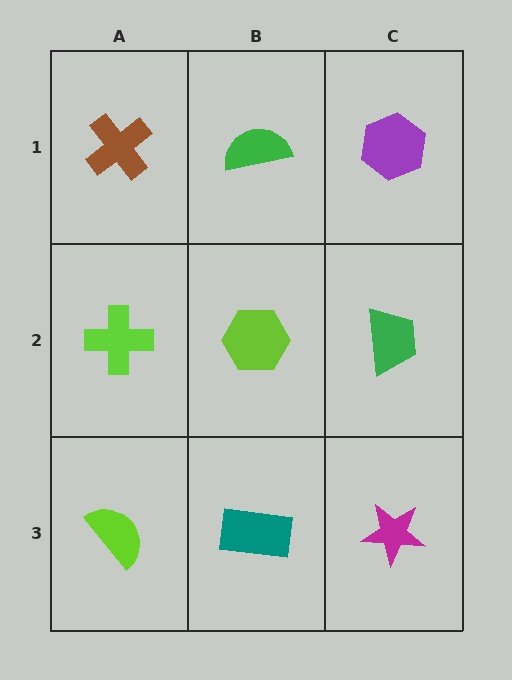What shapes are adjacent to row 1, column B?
A lime hexagon (row 2, column B), a brown cross (row 1, column A), a purple hexagon (row 1, column C).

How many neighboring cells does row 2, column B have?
4.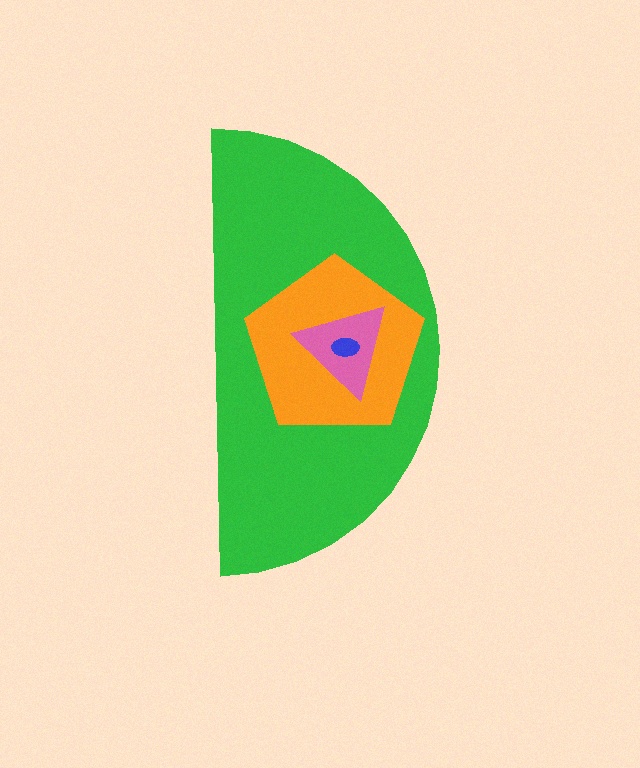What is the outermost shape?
The green semicircle.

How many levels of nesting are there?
4.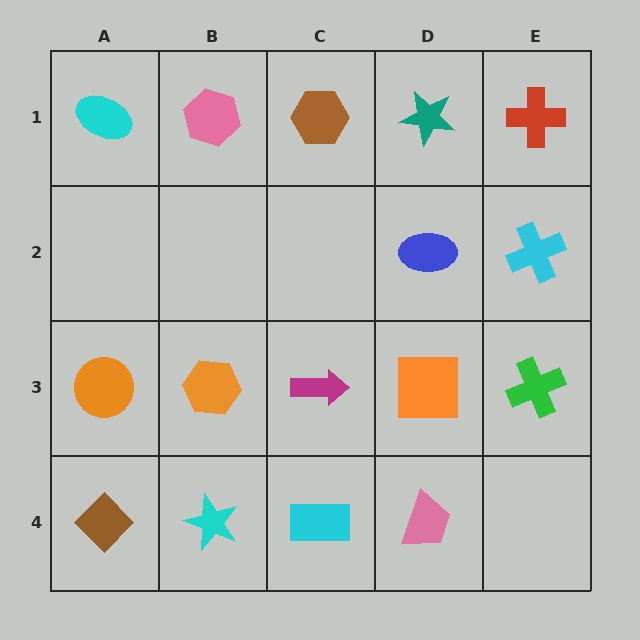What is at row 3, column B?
An orange hexagon.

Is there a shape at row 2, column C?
No, that cell is empty.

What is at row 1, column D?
A teal star.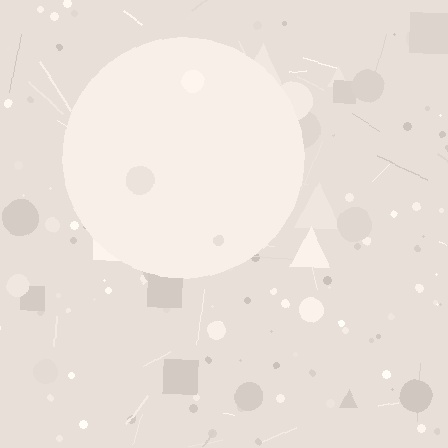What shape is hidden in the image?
A circle is hidden in the image.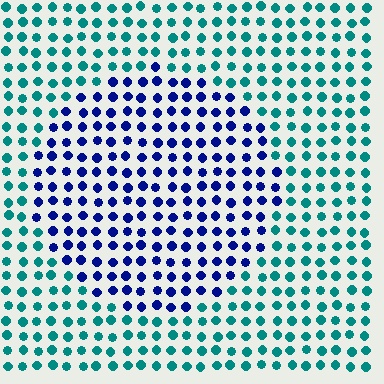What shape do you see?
I see a circle.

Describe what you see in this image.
The image is filled with small teal elements in a uniform arrangement. A circle-shaped region is visible where the elements are tinted to a slightly different hue, forming a subtle color boundary.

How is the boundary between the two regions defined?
The boundary is defined purely by a slight shift in hue (about 58 degrees). Spacing, size, and orientation are identical on both sides.